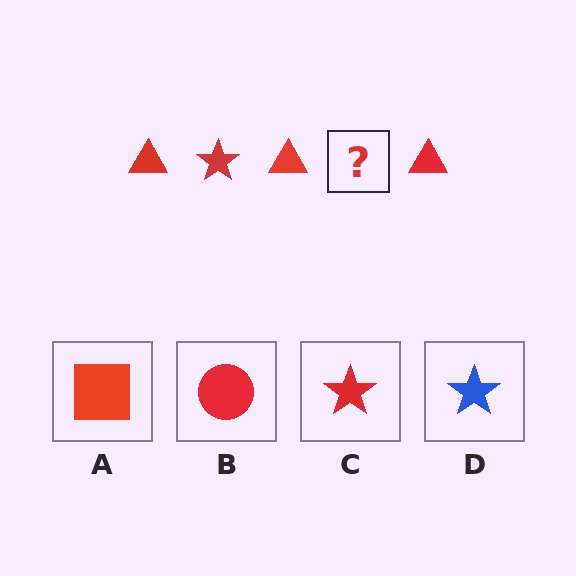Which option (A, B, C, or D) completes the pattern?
C.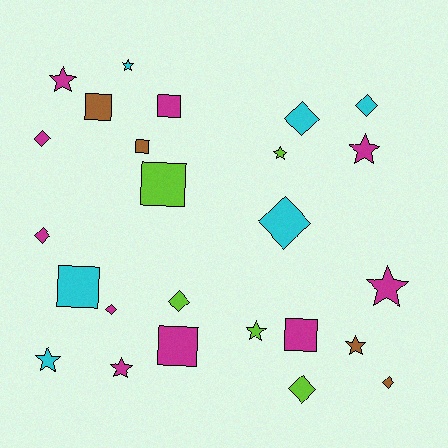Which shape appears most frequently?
Star, with 9 objects.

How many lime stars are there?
There are 2 lime stars.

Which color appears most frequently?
Magenta, with 10 objects.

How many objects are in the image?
There are 25 objects.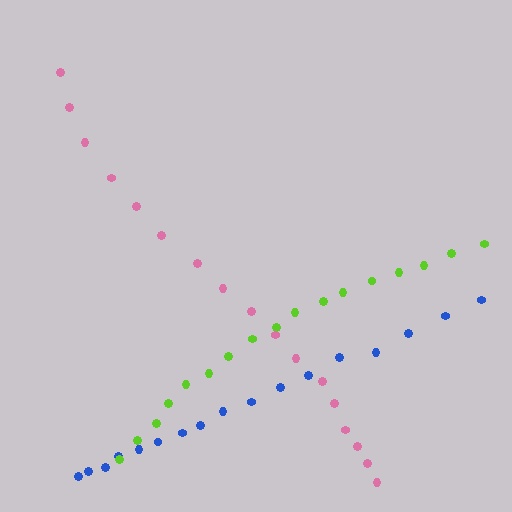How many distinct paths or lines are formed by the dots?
There are 3 distinct paths.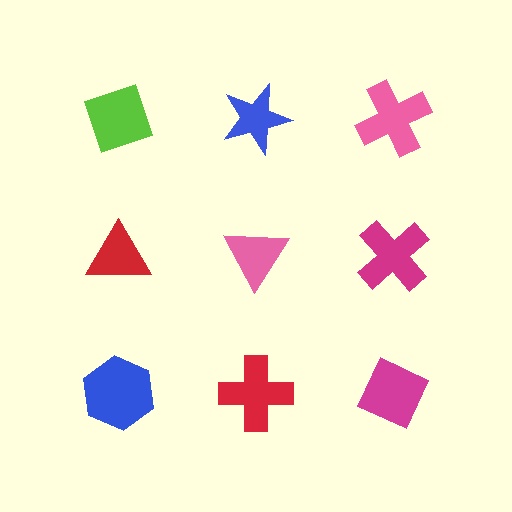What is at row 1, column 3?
A pink cross.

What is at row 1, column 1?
A lime diamond.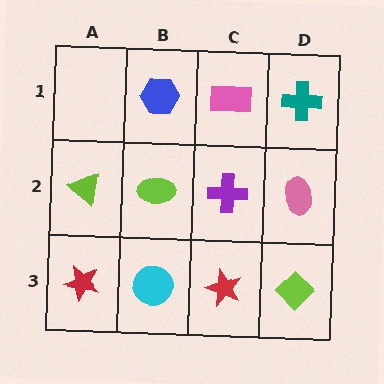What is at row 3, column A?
A red star.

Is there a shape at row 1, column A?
No, that cell is empty.